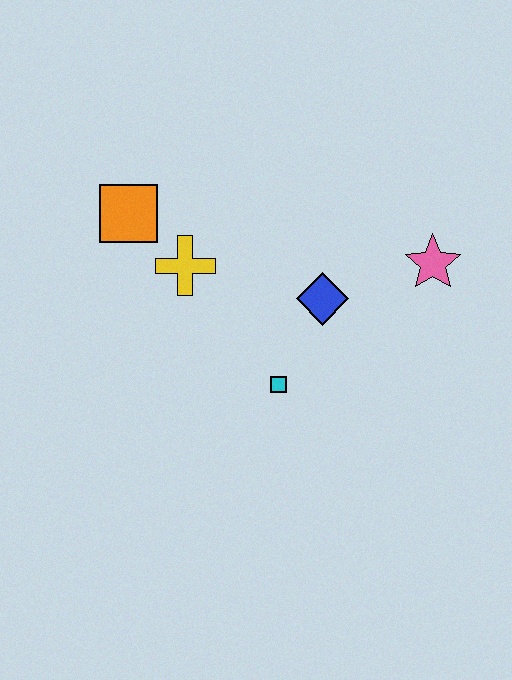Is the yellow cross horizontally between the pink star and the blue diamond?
No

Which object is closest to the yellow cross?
The orange square is closest to the yellow cross.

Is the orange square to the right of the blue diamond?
No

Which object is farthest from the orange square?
The pink star is farthest from the orange square.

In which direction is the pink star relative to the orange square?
The pink star is to the right of the orange square.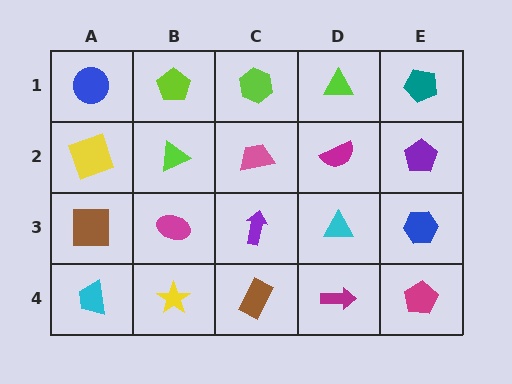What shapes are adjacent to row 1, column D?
A magenta semicircle (row 2, column D), a lime hexagon (row 1, column C), a teal pentagon (row 1, column E).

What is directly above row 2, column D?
A lime triangle.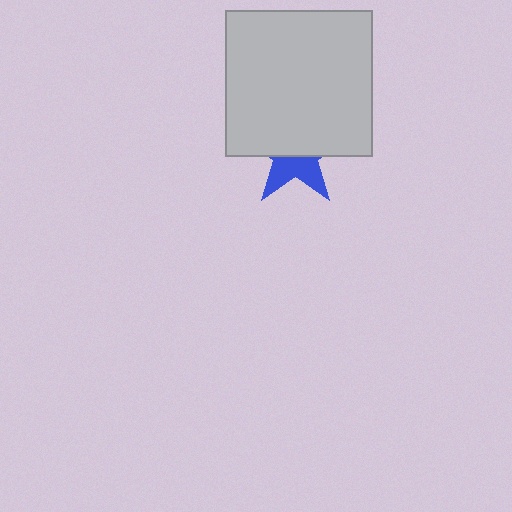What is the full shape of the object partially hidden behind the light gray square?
The partially hidden object is a blue star.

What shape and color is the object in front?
The object in front is a light gray square.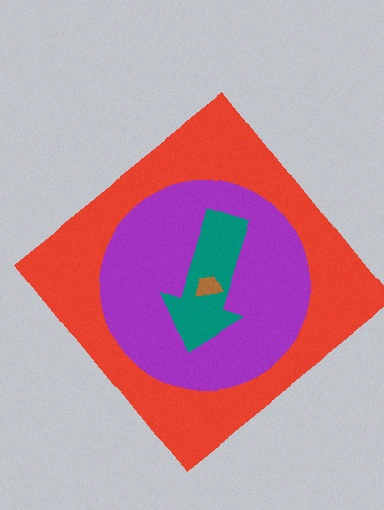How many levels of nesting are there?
4.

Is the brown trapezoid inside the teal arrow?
Yes.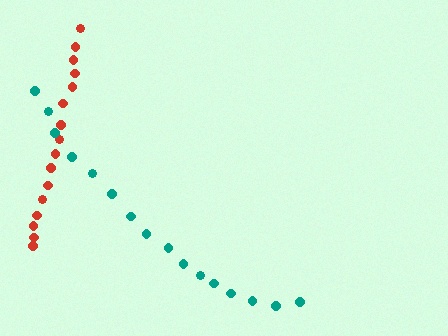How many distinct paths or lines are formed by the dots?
There are 2 distinct paths.